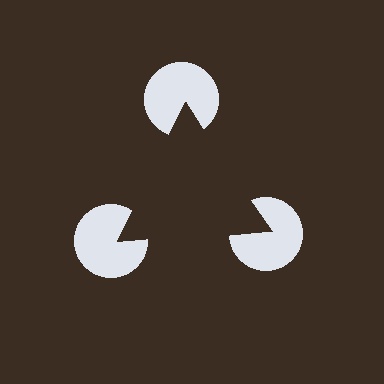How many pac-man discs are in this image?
There are 3 — one at each vertex of the illusory triangle.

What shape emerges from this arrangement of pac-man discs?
An illusory triangle — its edges are inferred from the aligned wedge cuts in the pac-man discs, not physically drawn.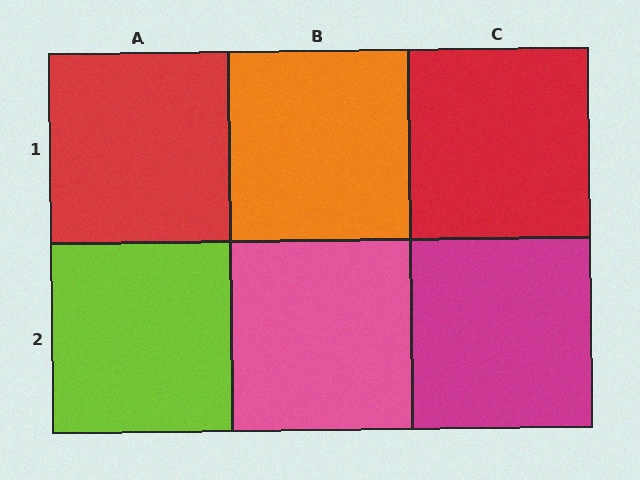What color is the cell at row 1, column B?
Orange.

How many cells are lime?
1 cell is lime.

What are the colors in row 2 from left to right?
Lime, pink, magenta.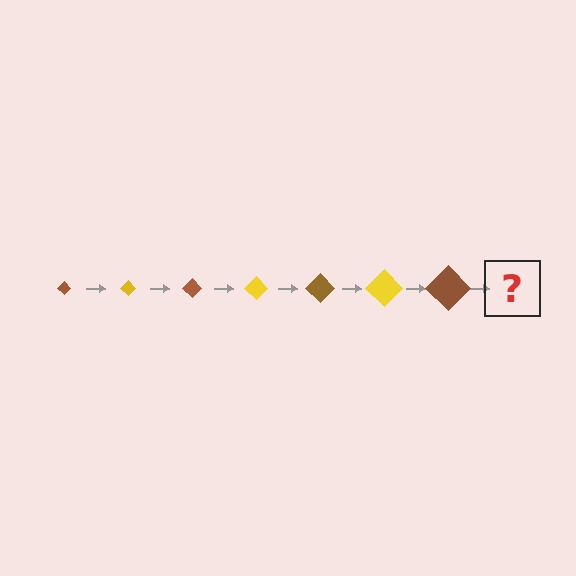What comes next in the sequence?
The next element should be a yellow diamond, larger than the previous one.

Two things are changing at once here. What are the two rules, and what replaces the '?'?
The two rules are that the diamond grows larger each step and the color cycles through brown and yellow. The '?' should be a yellow diamond, larger than the previous one.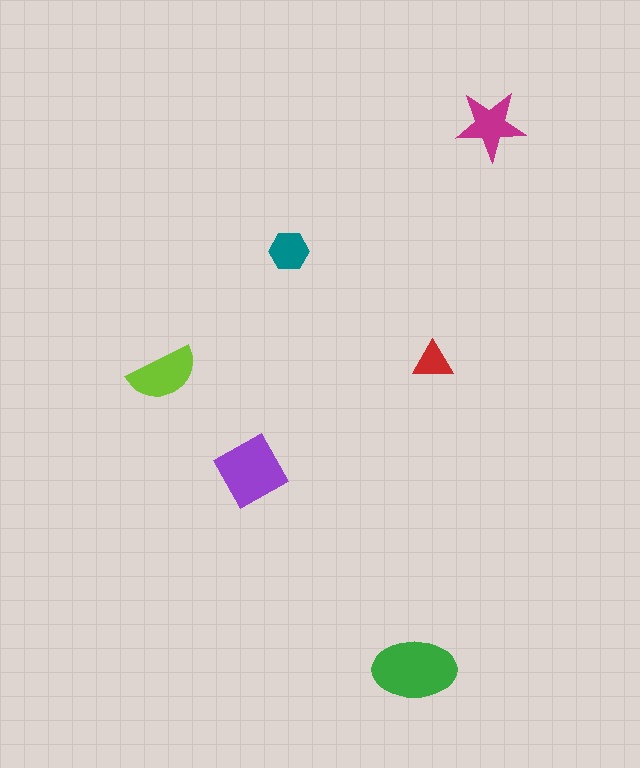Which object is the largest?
The green ellipse.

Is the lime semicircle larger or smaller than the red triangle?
Larger.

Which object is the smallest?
The red triangle.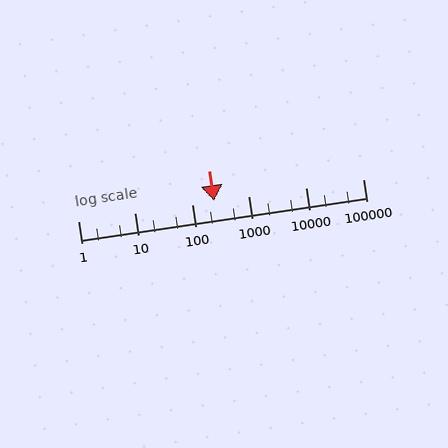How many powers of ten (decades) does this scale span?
The scale spans 5 decades, from 1 to 100000.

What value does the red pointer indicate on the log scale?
The pointer indicates approximately 240.